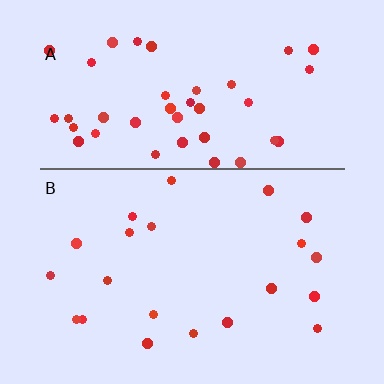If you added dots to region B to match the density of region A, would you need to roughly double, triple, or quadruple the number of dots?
Approximately double.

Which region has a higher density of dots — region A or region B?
A (the top).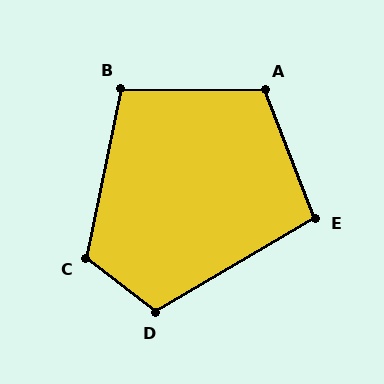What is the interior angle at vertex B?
Approximately 101 degrees (obtuse).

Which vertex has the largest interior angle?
C, at approximately 116 degrees.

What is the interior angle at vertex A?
Approximately 111 degrees (obtuse).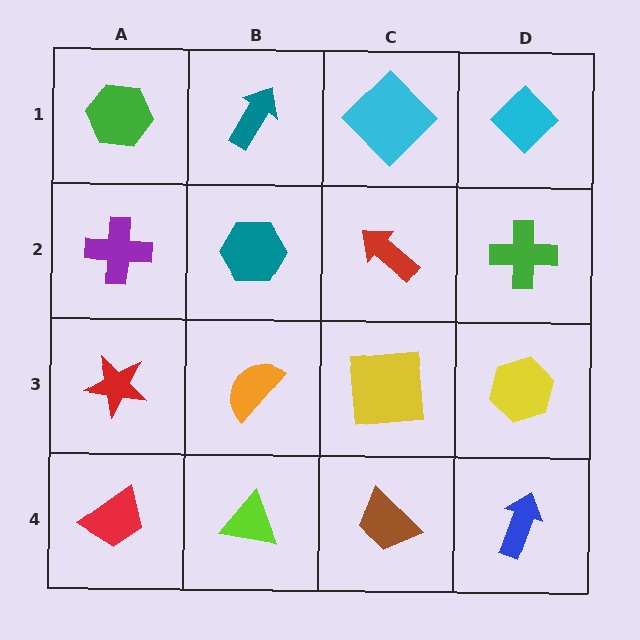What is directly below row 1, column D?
A green cross.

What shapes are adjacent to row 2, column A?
A green hexagon (row 1, column A), a red star (row 3, column A), a teal hexagon (row 2, column B).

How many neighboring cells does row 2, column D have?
3.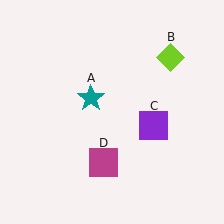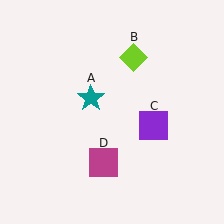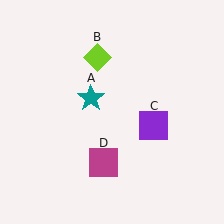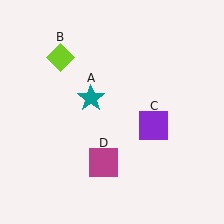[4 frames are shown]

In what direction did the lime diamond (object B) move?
The lime diamond (object B) moved left.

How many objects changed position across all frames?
1 object changed position: lime diamond (object B).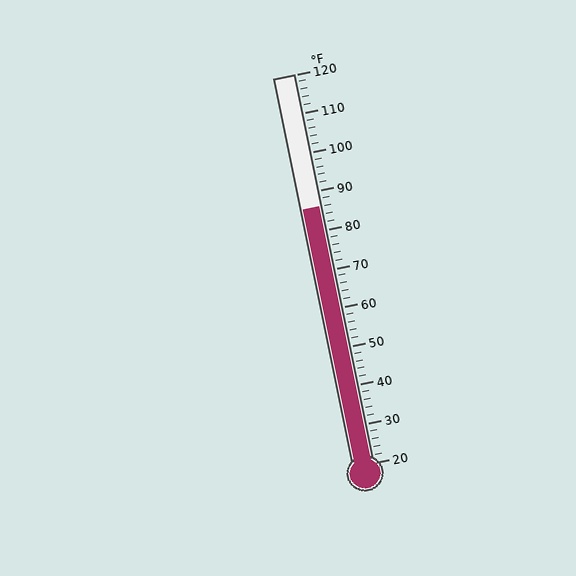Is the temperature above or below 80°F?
The temperature is above 80°F.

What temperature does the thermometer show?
The thermometer shows approximately 86°F.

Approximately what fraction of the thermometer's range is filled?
The thermometer is filled to approximately 65% of its range.